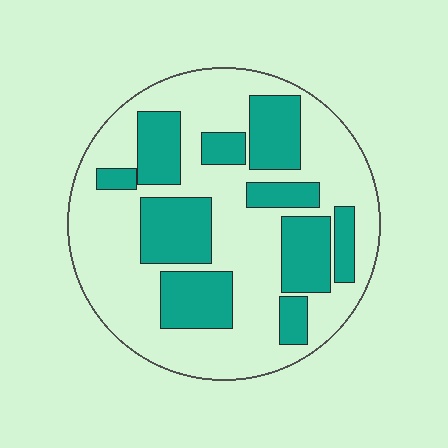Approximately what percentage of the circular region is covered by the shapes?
Approximately 35%.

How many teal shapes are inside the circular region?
10.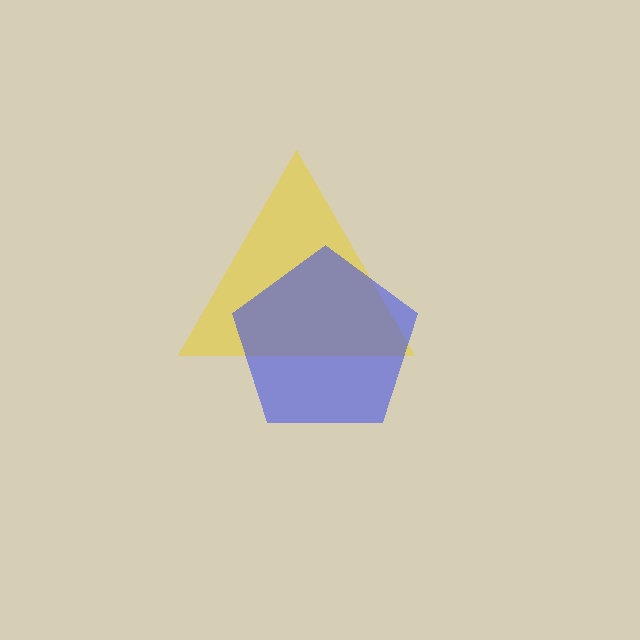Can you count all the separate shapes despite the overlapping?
Yes, there are 2 separate shapes.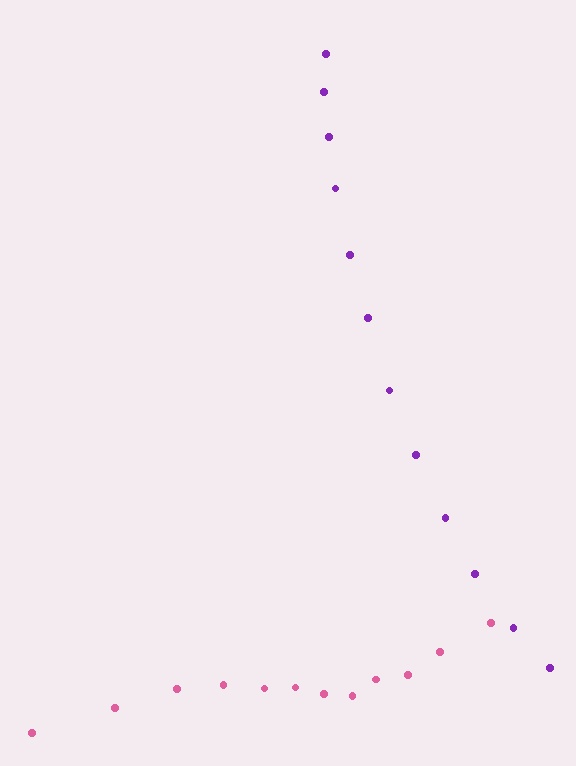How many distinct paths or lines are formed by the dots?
There are 2 distinct paths.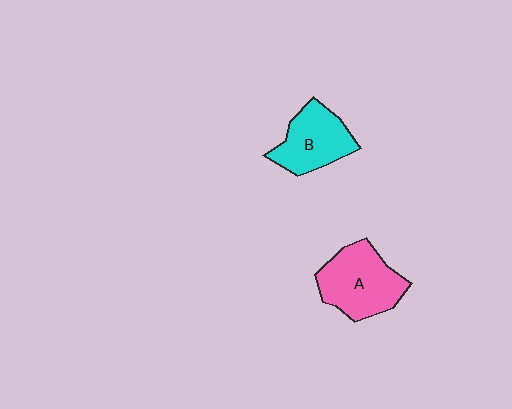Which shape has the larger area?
Shape A (pink).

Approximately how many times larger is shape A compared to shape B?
Approximately 1.2 times.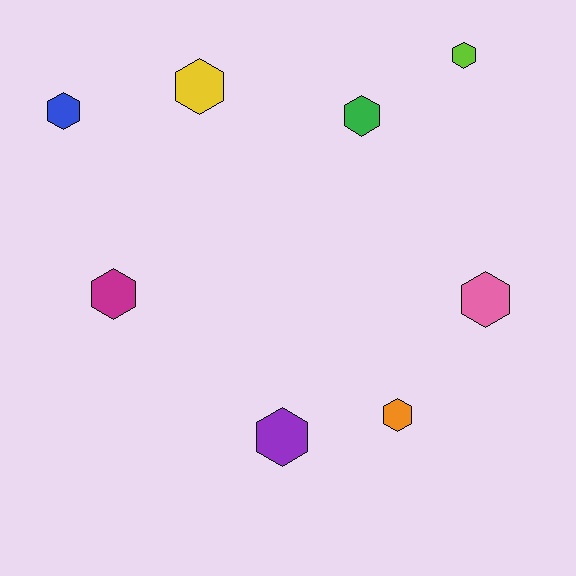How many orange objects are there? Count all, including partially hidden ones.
There is 1 orange object.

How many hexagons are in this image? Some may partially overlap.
There are 8 hexagons.